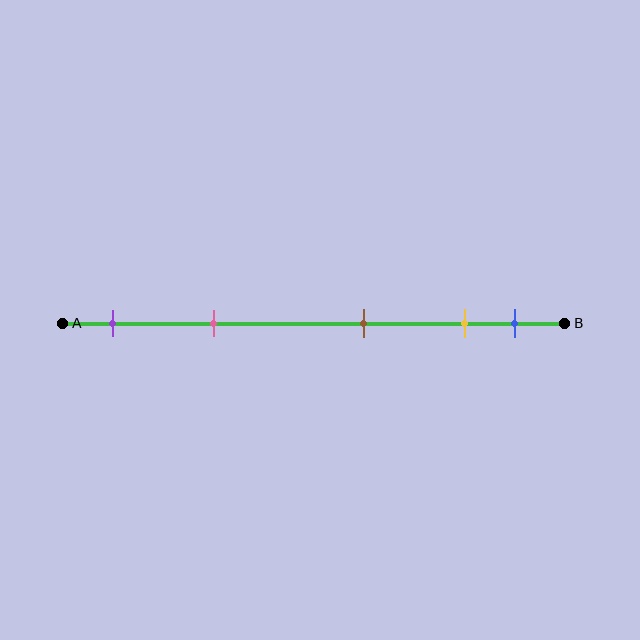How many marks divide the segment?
There are 5 marks dividing the segment.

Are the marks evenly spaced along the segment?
No, the marks are not evenly spaced.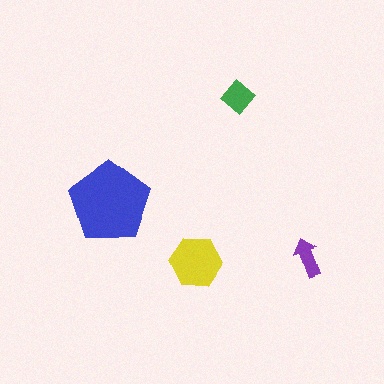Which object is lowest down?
The yellow hexagon is bottommost.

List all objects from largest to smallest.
The blue pentagon, the yellow hexagon, the green diamond, the purple arrow.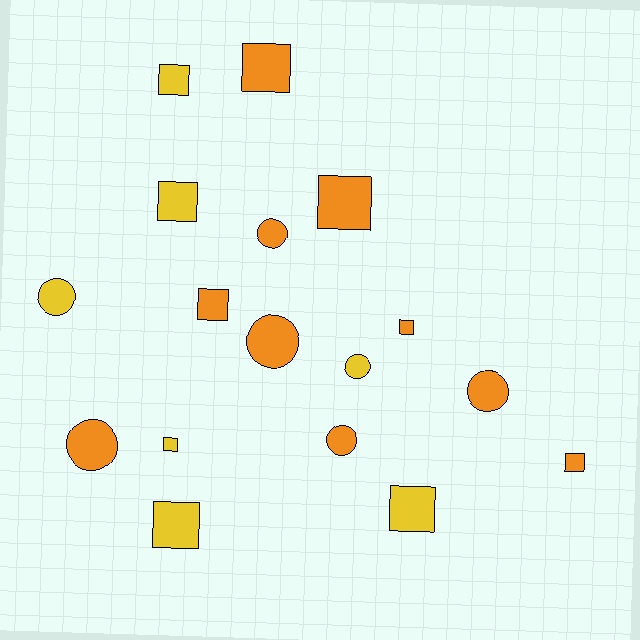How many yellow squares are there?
There are 5 yellow squares.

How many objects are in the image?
There are 17 objects.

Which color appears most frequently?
Orange, with 10 objects.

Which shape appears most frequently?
Square, with 10 objects.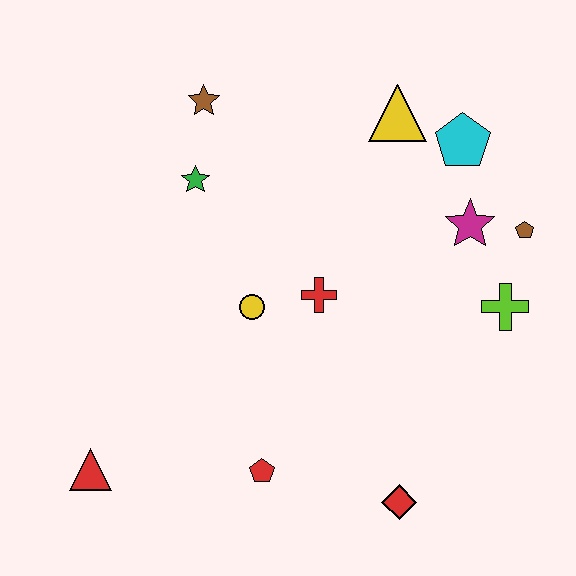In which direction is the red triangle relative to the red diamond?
The red triangle is to the left of the red diamond.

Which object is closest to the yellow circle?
The red cross is closest to the yellow circle.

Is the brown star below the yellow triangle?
No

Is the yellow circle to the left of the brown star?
No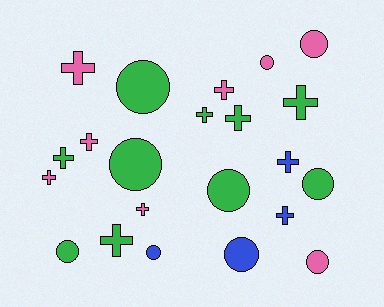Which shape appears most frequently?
Cross, with 12 objects.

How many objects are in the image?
There are 22 objects.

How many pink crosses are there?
There are 5 pink crosses.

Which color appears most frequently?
Green, with 10 objects.